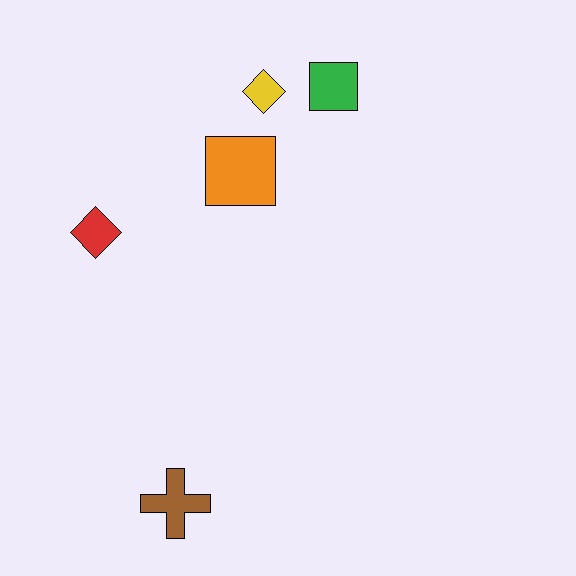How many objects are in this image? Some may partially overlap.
There are 5 objects.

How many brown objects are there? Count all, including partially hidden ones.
There is 1 brown object.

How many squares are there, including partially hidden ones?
There are 2 squares.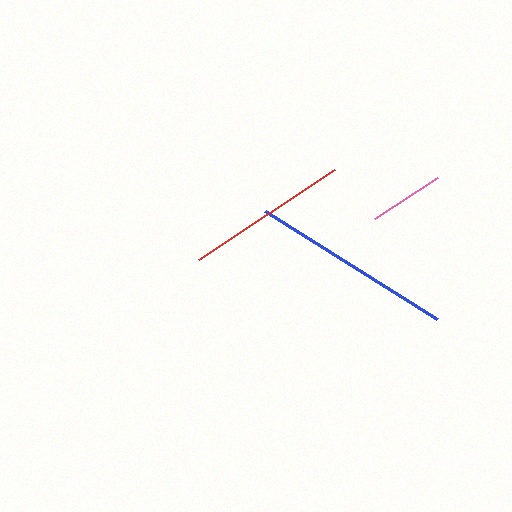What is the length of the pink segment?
The pink segment is approximately 75 pixels long.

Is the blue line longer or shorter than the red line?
The blue line is longer than the red line.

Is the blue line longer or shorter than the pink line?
The blue line is longer than the pink line.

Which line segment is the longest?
The blue line is the longest at approximately 204 pixels.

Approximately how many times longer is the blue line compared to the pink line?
The blue line is approximately 2.7 times the length of the pink line.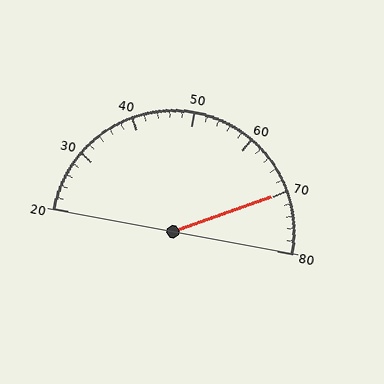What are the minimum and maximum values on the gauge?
The gauge ranges from 20 to 80.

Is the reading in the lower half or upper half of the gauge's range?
The reading is in the upper half of the range (20 to 80).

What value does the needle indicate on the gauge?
The needle indicates approximately 70.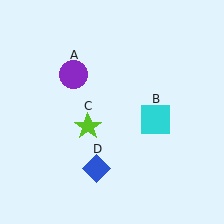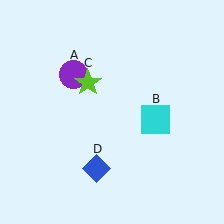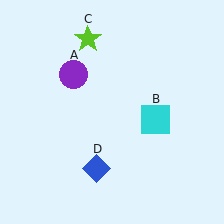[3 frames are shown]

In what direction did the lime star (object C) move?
The lime star (object C) moved up.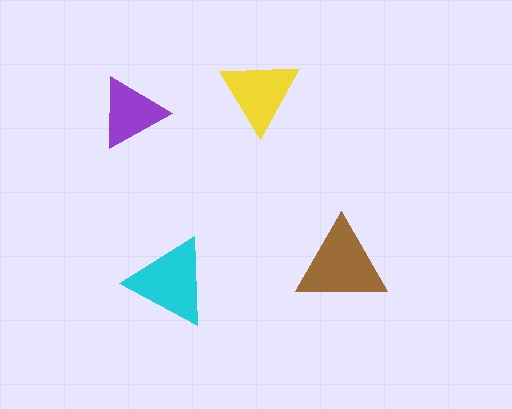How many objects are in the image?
There are 4 objects in the image.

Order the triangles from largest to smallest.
the brown one, the cyan one, the yellow one, the purple one.